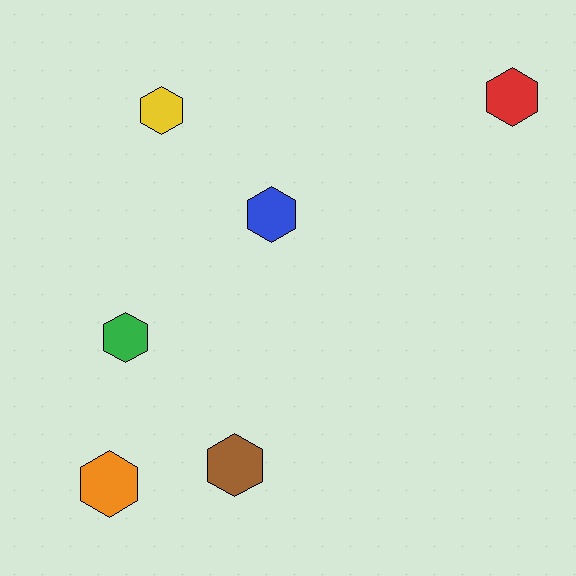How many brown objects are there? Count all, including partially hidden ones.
There is 1 brown object.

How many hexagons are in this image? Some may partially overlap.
There are 6 hexagons.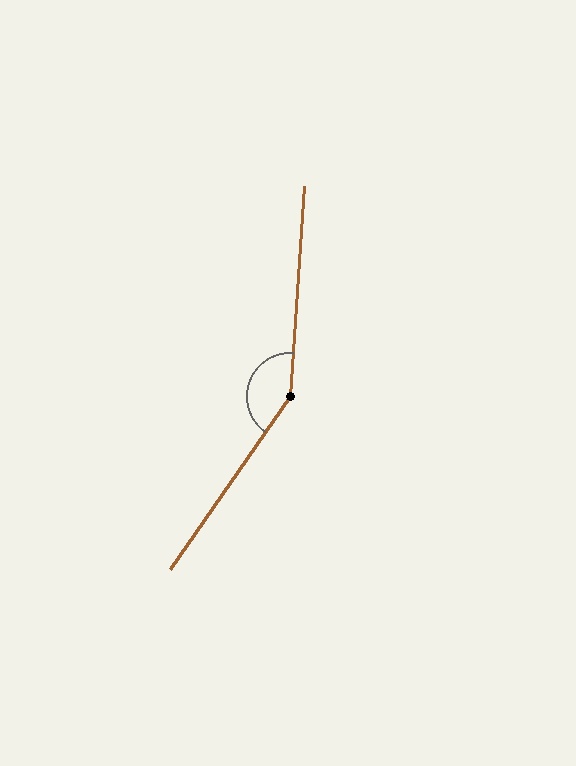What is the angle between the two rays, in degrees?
Approximately 149 degrees.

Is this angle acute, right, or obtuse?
It is obtuse.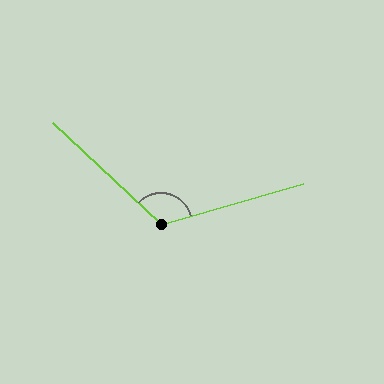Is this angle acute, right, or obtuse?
It is obtuse.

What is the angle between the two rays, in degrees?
Approximately 120 degrees.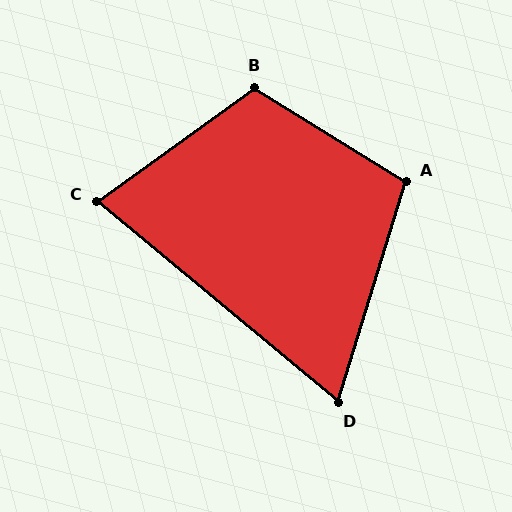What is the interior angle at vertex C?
Approximately 76 degrees (acute).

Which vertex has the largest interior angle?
B, at approximately 113 degrees.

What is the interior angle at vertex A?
Approximately 104 degrees (obtuse).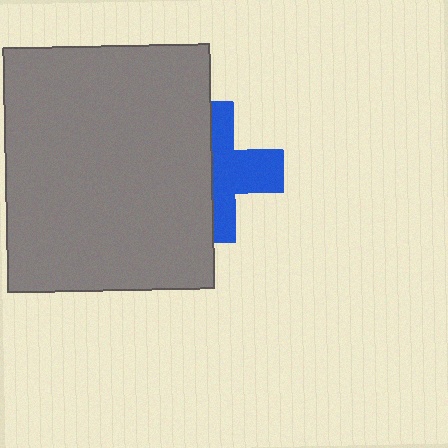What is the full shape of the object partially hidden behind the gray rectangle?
The partially hidden object is a blue cross.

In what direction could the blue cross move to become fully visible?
The blue cross could move right. That would shift it out from behind the gray rectangle entirely.